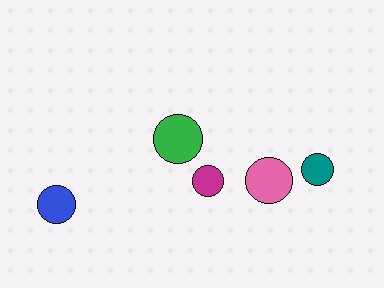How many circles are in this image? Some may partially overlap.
There are 5 circles.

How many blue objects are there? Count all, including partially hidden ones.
There is 1 blue object.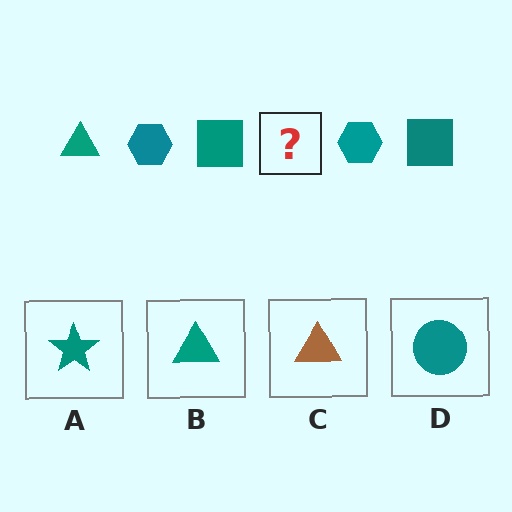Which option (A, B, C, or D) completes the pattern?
B.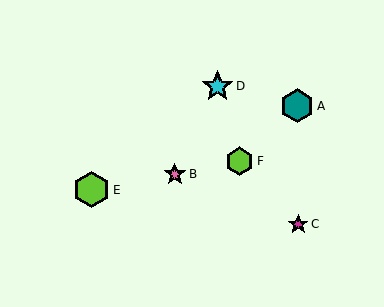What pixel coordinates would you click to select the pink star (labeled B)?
Click at (175, 174) to select the pink star B.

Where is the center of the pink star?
The center of the pink star is at (175, 174).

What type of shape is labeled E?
Shape E is a lime hexagon.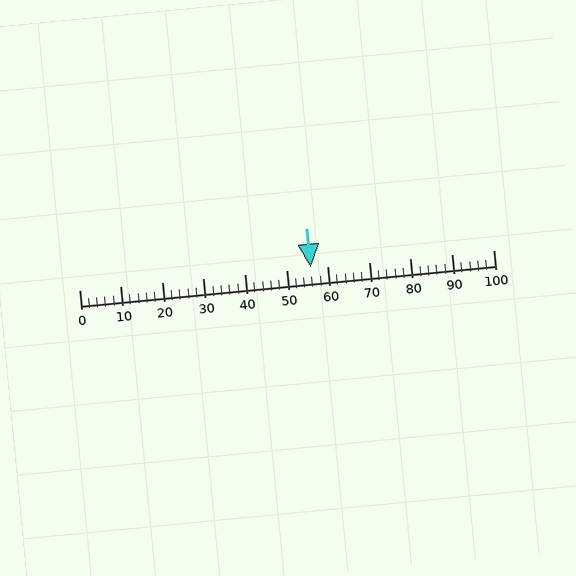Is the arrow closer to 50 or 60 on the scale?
The arrow is closer to 60.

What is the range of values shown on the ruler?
The ruler shows values from 0 to 100.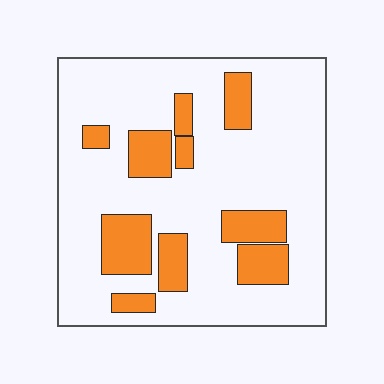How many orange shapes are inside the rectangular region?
10.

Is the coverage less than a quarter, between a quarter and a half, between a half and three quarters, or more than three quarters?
Less than a quarter.